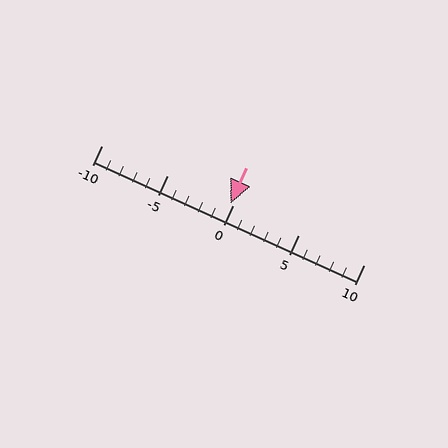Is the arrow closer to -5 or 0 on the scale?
The arrow is closer to 0.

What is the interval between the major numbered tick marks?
The major tick marks are spaced 5 units apart.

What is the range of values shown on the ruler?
The ruler shows values from -10 to 10.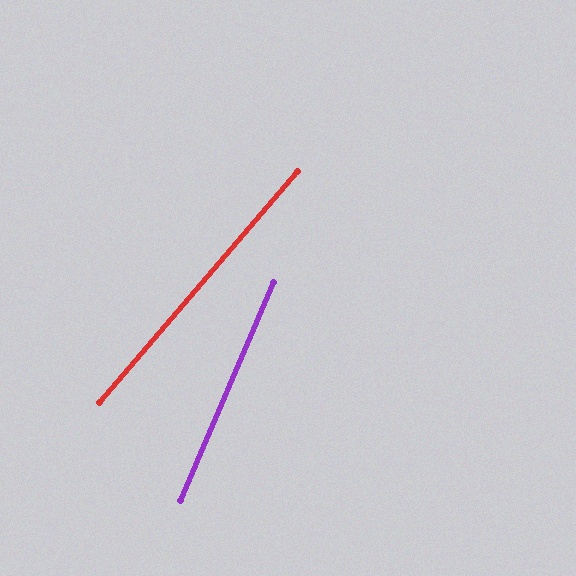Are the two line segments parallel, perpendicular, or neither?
Neither parallel nor perpendicular — they differ by about 18°.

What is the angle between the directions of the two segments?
Approximately 18 degrees.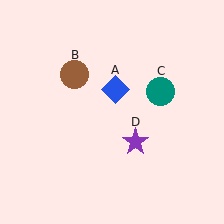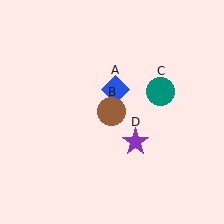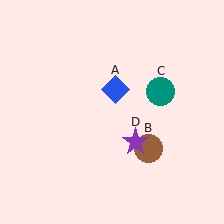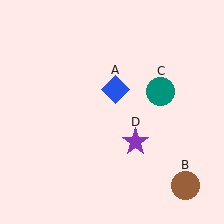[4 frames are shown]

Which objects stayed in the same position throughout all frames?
Blue diamond (object A) and teal circle (object C) and purple star (object D) remained stationary.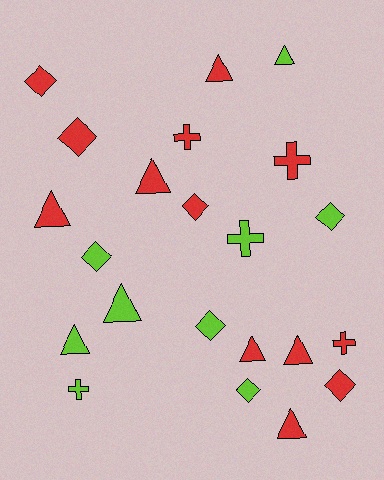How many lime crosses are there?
There are 2 lime crosses.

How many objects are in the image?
There are 22 objects.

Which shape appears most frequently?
Triangle, with 9 objects.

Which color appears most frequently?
Red, with 13 objects.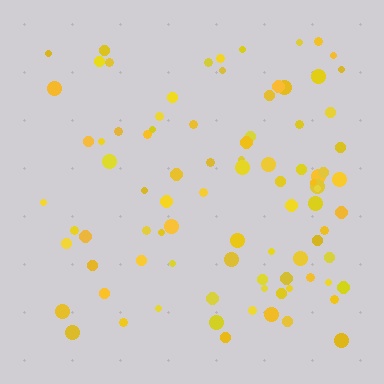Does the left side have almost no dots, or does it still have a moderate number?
Still a moderate number, just noticeably fewer than the right.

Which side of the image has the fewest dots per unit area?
The left.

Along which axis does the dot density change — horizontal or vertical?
Horizontal.